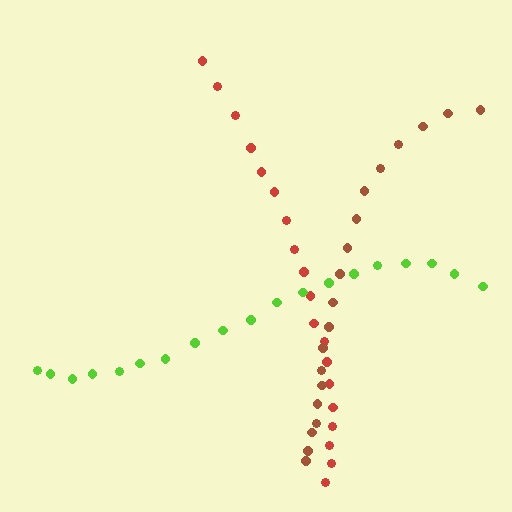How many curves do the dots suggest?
There are 3 distinct paths.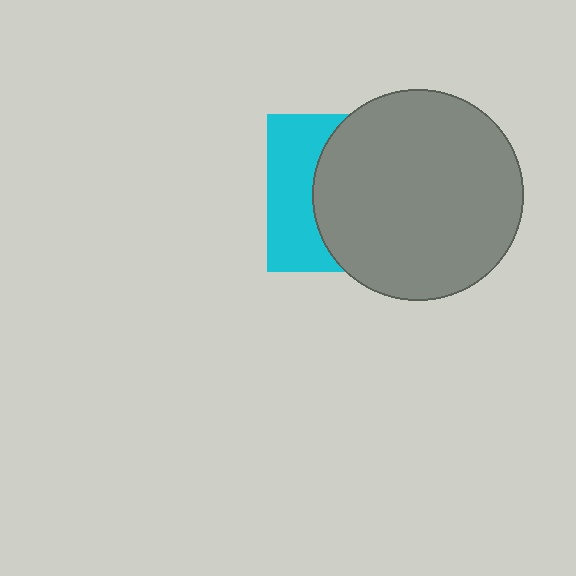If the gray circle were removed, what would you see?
You would see the complete cyan square.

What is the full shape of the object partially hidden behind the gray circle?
The partially hidden object is a cyan square.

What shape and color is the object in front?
The object in front is a gray circle.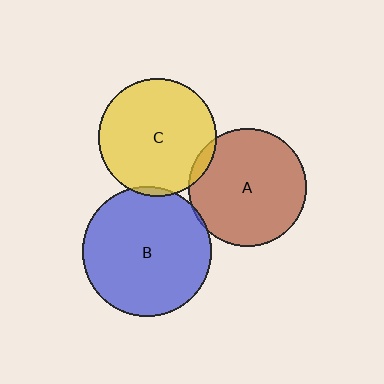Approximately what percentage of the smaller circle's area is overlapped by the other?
Approximately 5%.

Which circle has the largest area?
Circle B (blue).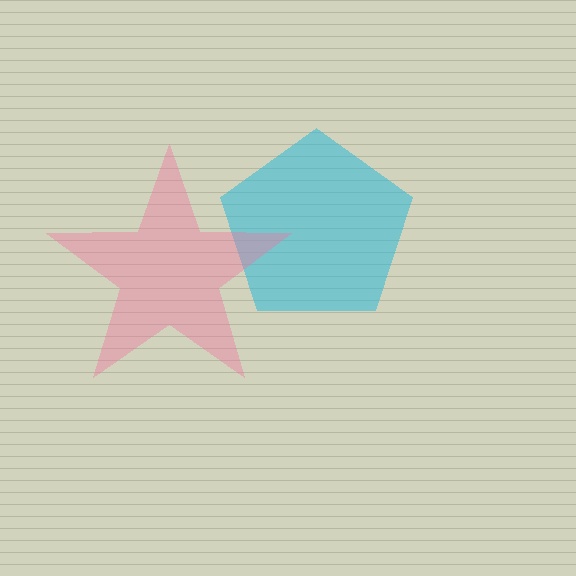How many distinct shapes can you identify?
There are 2 distinct shapes: a cyan pentagon, a pink star.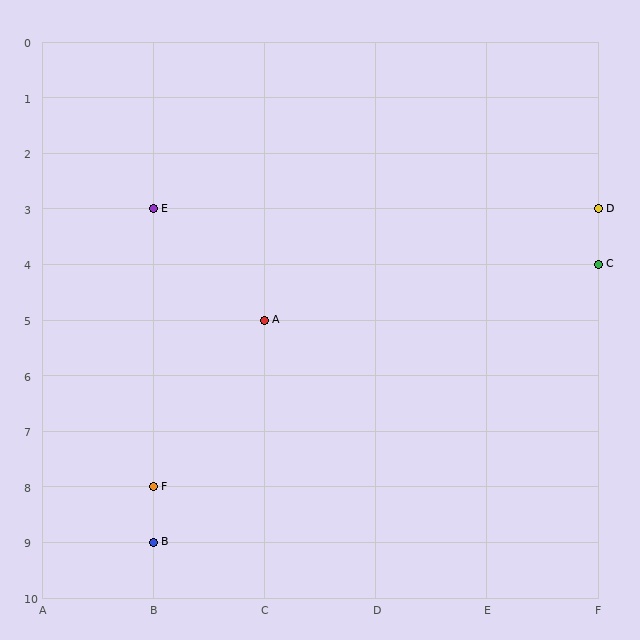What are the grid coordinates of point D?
Point D is at grid coordinates (F, 3).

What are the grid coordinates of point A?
Point A is at grid coordinates (C, 5).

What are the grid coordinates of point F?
Point F is at grid coordinates (B, 8).